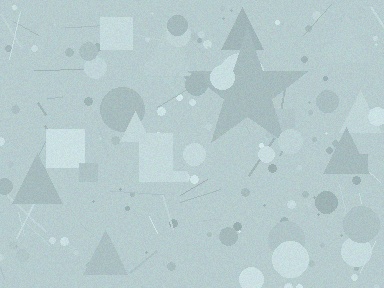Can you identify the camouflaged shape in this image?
The camouflaged shape is a star.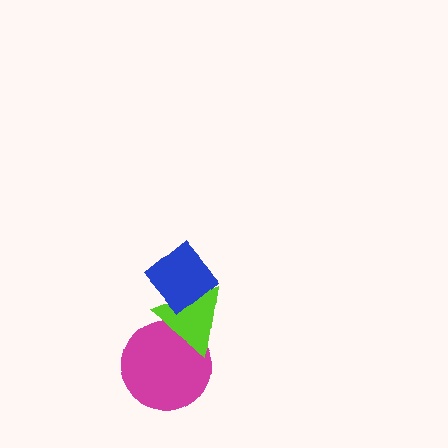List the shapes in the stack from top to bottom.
From top to bottom: the blue diamond, the lime triangle, the magenta circle.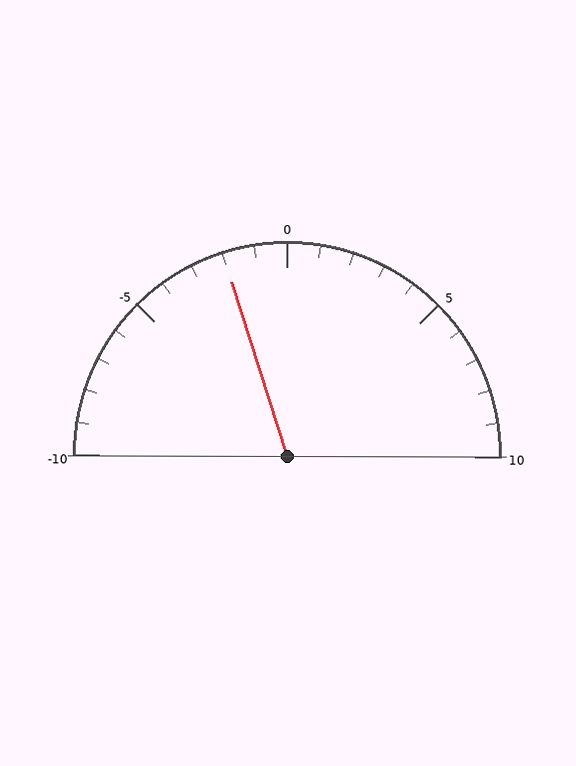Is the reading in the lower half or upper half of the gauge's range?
The reading is in the lower half of the range (-10 to 10).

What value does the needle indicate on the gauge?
The needle indicates approximately -2.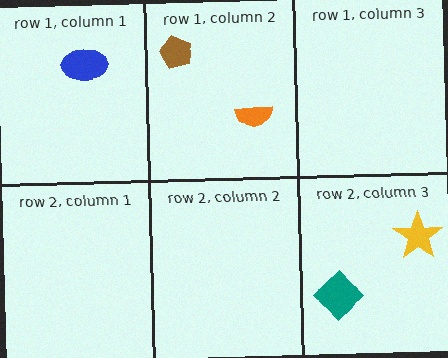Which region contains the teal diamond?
The row 2, column 3 region.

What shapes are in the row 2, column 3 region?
The teal diamond, the yellow star.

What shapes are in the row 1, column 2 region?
The brown pentagon, the orange semicircle.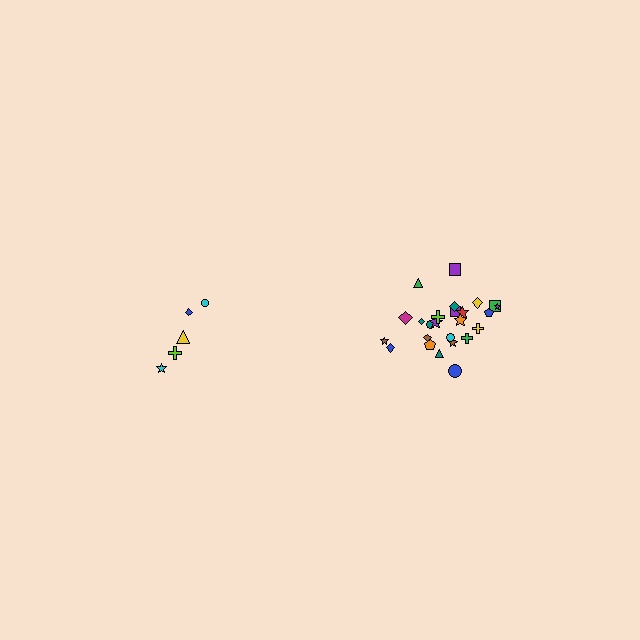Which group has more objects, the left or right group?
The right group.